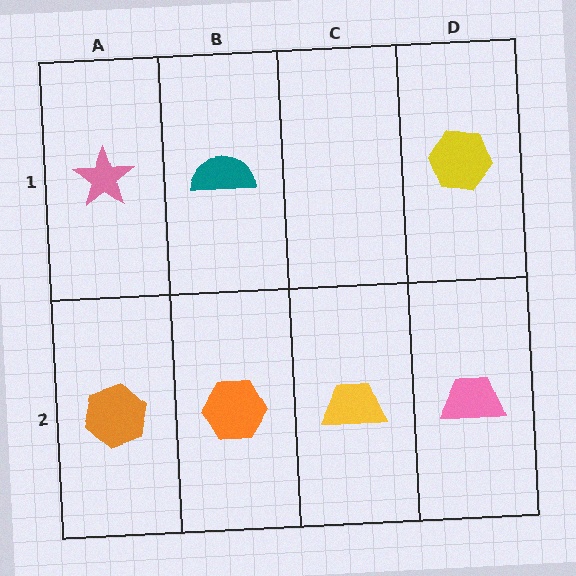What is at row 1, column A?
A pink star.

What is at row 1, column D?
A yellow hexagon.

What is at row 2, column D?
A pink trapezoid.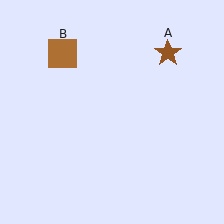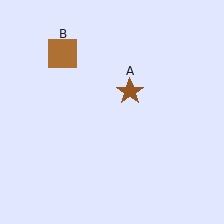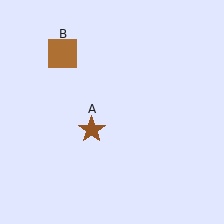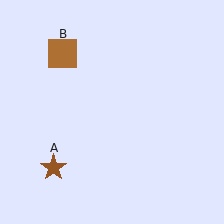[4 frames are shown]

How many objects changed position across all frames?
1 object changed position: brown star (object A).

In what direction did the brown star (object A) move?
The brown star (object A) moved down and to the left.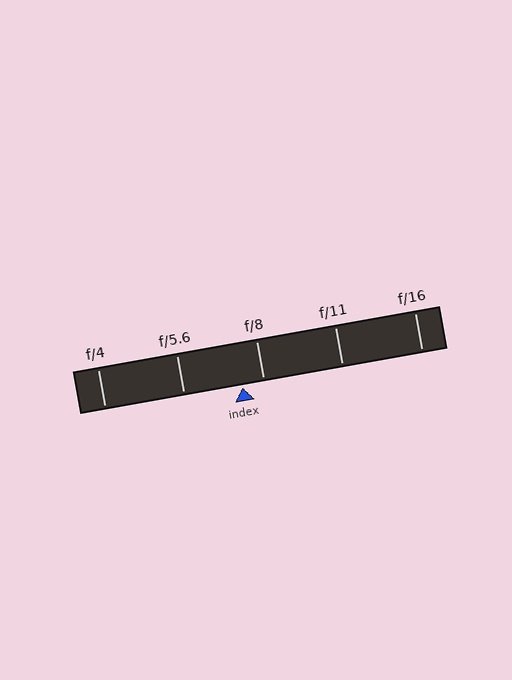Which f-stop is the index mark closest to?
The index mark is closest to f/8.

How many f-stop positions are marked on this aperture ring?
There are 5 f-stop positions marked.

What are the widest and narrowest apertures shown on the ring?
The widest aperture shown is f/4 and the narrowest is f/16.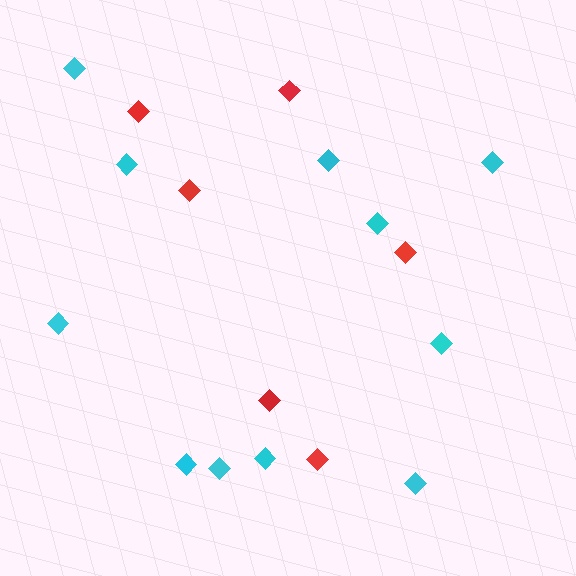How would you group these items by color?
There are 2 groups: one group of red diamonds (6) and one group of cyan diamonds (11).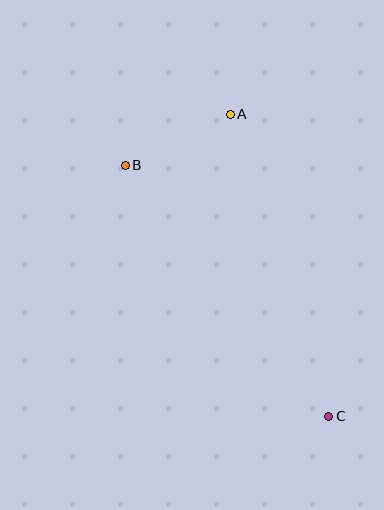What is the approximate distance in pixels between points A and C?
The distance between A and C is approximately 318 pixels.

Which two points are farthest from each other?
Points B and C are farthest from each other.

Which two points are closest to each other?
Points A and B are closest to each other.